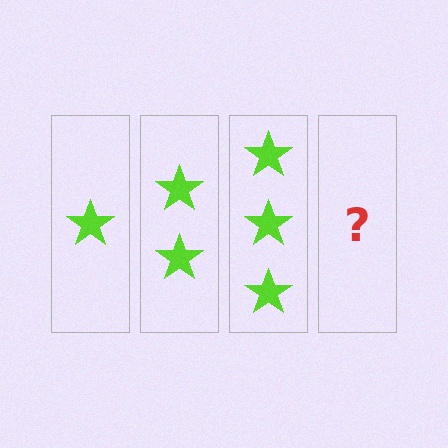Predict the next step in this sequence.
The next step is 4 stars.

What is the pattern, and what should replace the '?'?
The pattern is that each step adds one more star. The '?' should be 4 stars.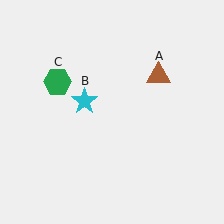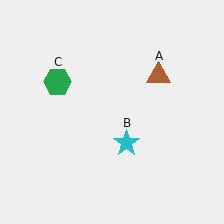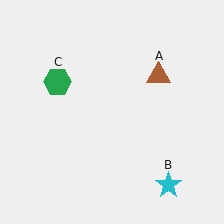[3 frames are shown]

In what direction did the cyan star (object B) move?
The cyan star (object B) moved down and to the right.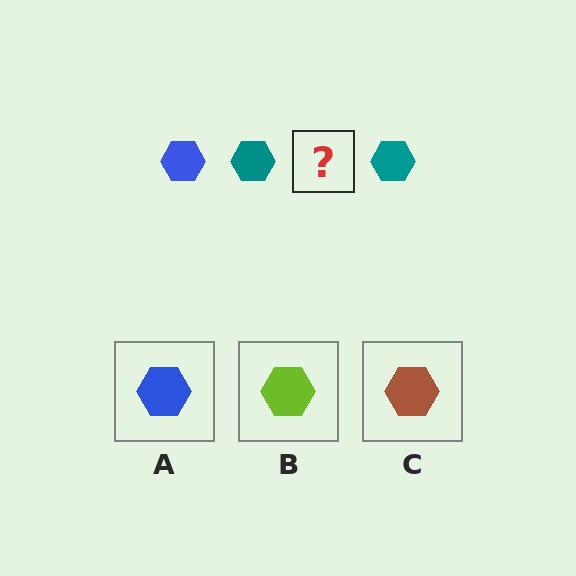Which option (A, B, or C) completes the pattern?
A.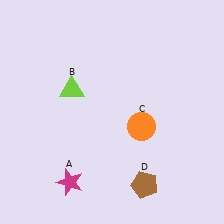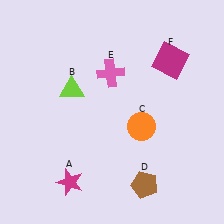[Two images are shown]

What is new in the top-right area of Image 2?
A magenta square (F) was added in the top-right area of Image 2.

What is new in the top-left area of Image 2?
A pink cross (E) was added in the top-left area of Image 2.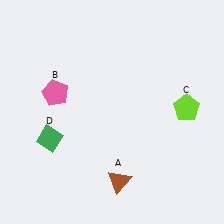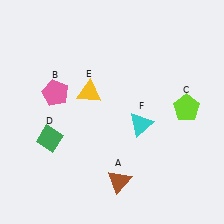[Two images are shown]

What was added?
A yellow triangle (E), a cyan triangle (F) were added in Image 2.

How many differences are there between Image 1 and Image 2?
There are 2 differences between the two images.